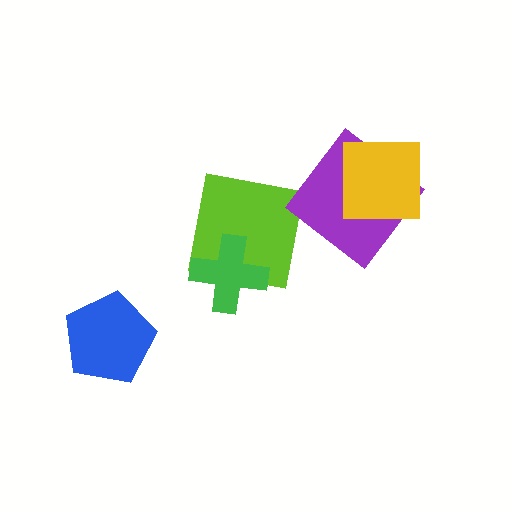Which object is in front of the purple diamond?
The yellow square is in front of the purple diamond.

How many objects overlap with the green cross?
1 object overlaps with the green cross.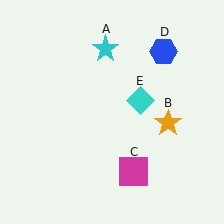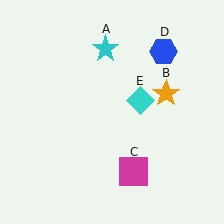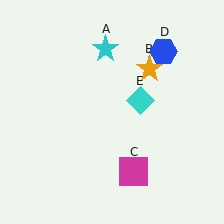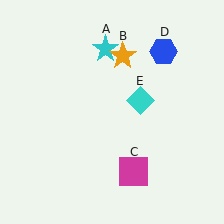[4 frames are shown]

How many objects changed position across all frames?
1 object changed position: orange star (object B).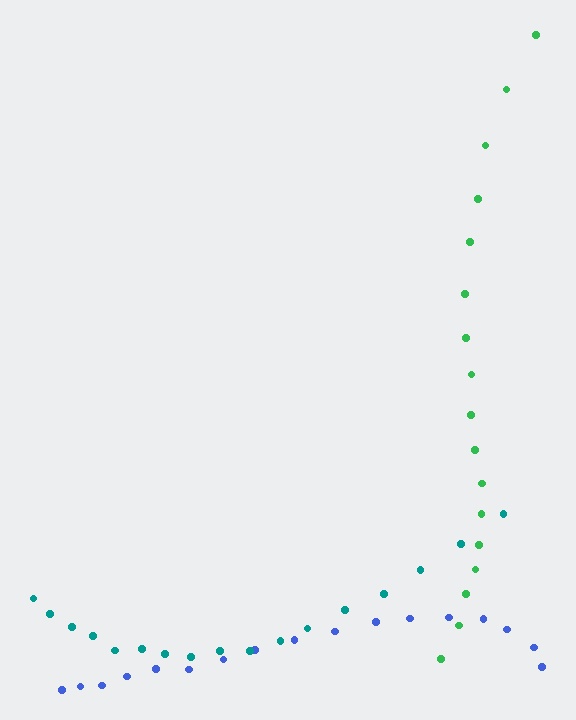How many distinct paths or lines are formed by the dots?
There are 3 distinct paths.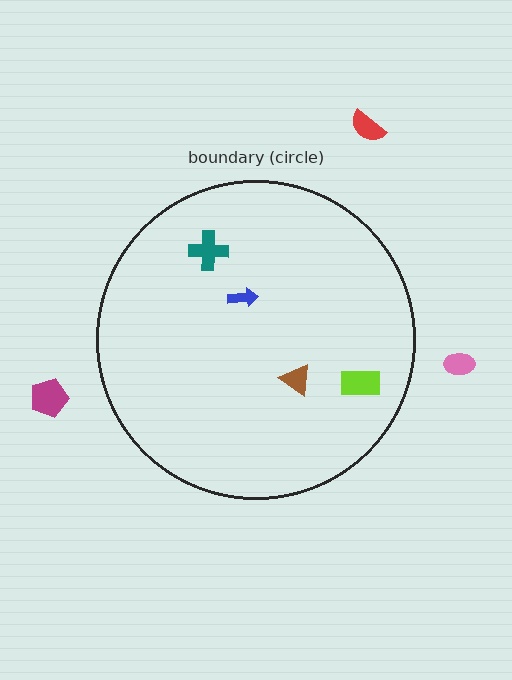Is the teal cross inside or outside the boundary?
Inside.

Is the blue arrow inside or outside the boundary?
Inside.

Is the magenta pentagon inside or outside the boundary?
Outside.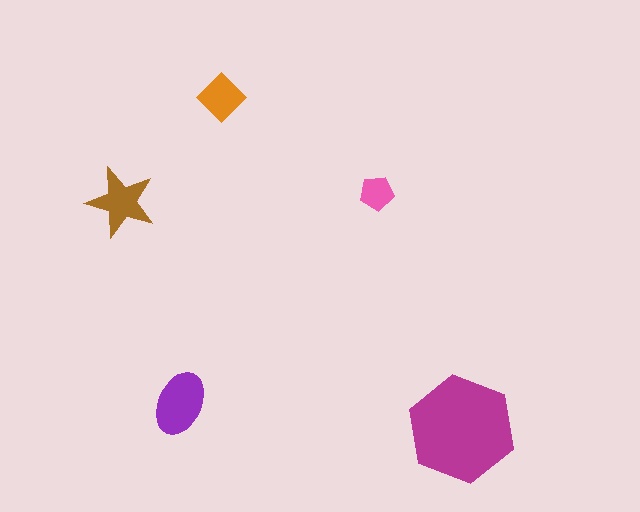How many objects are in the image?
There are 5 objects in the image.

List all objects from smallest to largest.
The pink pentagon, the orange diamond, the brown star, the purple ellipse, the magenta hexagon.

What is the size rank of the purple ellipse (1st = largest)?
2nd.